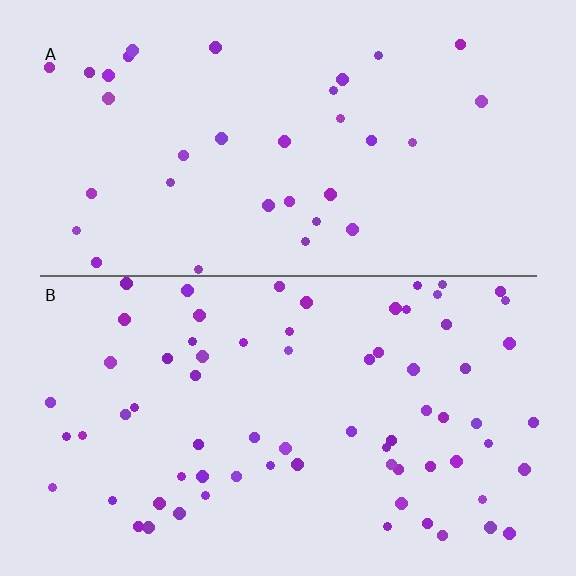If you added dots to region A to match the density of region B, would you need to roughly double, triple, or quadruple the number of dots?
Approximately double.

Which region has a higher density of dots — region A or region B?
B (the bottom).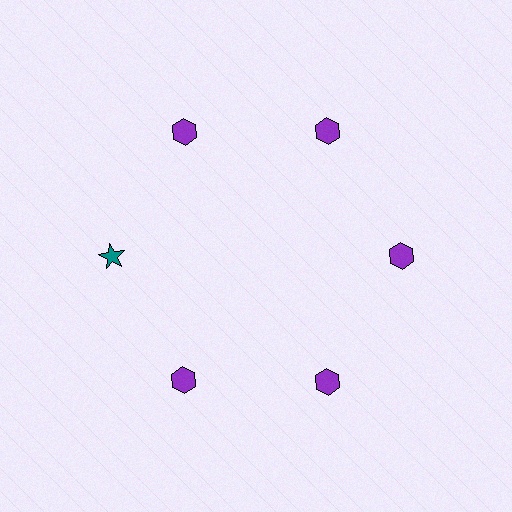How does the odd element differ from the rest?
It differs in both color (teal instead of purple) and shape (star instead of hexagon).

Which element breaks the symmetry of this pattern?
The teal star at roughly the 9 o'clock position breaks the symmetry. All other shapes are purple hexagons.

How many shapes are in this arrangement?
There are 6 shapes arranged in a ring pattern.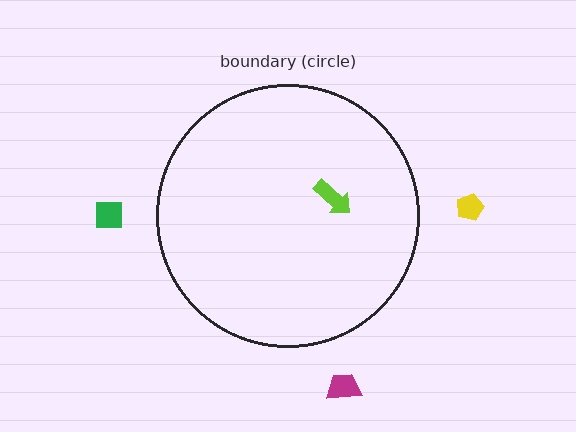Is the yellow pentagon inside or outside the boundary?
Outside.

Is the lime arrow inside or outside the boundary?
Inside.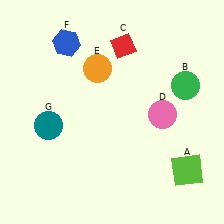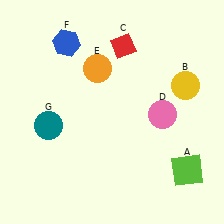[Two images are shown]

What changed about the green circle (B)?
In Image 1, B is green. In Image 2, it changed to yellow.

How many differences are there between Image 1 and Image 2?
There is 1 difference between the two images.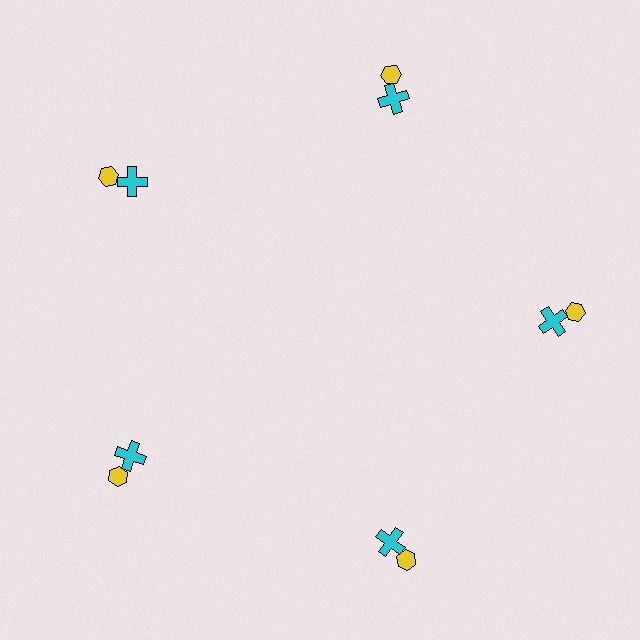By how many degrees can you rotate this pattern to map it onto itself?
The pattern maps onto itself every 72 degrees of rotation.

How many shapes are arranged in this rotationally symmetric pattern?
There are 10 shapes, arranged in 5 groups of 2.